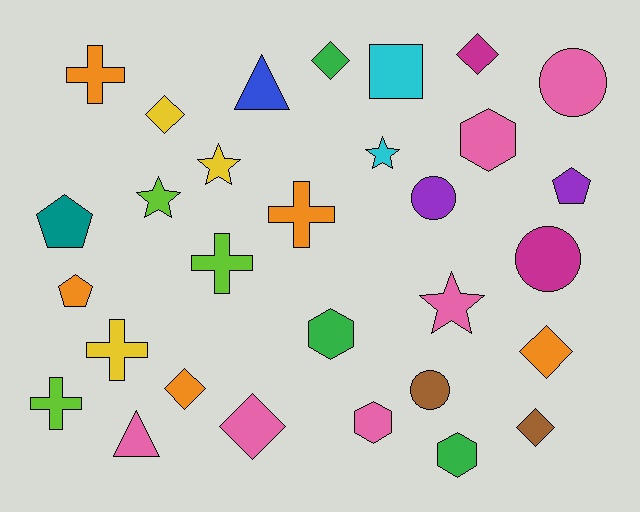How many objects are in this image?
There are 30 objects.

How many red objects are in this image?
There are no red objects.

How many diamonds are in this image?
There are 7 diamonds.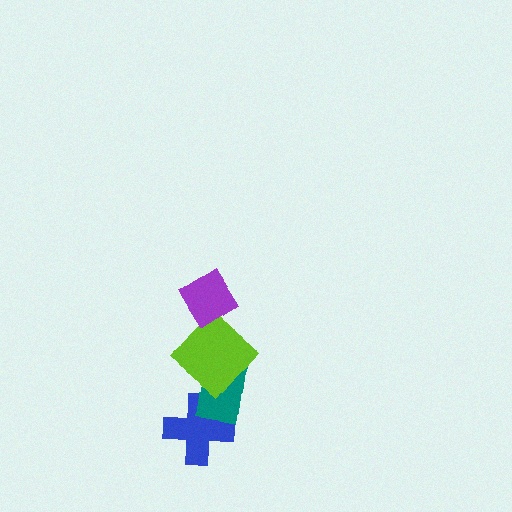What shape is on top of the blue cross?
The teal rectangle is on top of the blue cross.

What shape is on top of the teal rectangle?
The lime diamond is on top of the teal rectangle.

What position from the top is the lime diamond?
The lime diamond is 2nd from the top.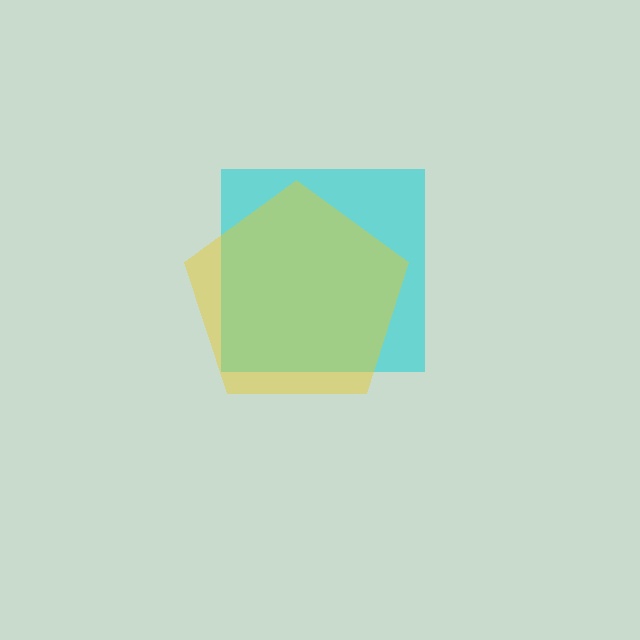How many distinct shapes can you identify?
There are 2 distinct shapes: a cyan square, a yellow pentagon.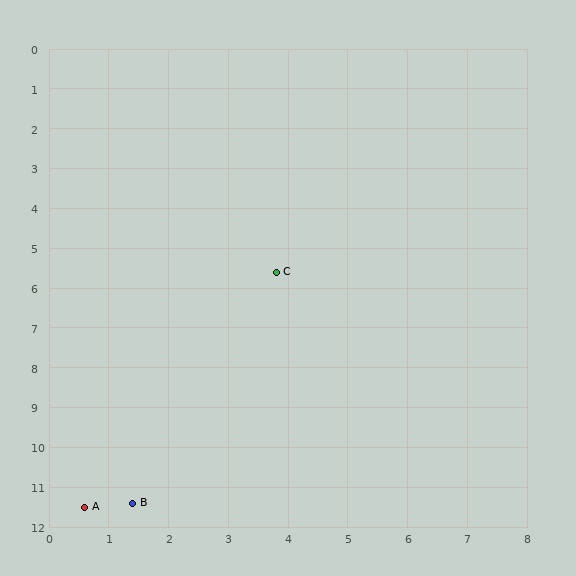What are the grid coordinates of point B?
Point B is at approximately (1.4, 11.4).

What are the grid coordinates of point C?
Point C is at approximately (3.8, 5.6).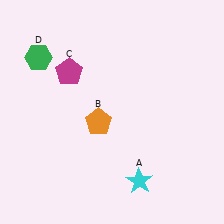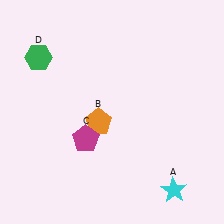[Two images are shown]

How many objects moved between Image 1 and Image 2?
2 objects moved between the two images.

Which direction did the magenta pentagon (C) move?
The magenta pentagon (C) moved down.